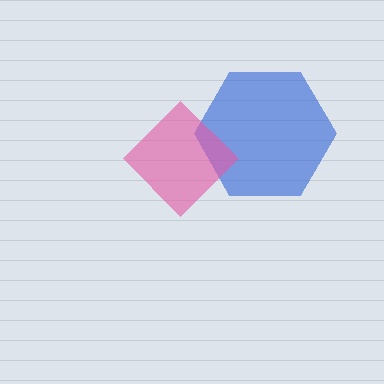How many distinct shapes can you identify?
There are 2 distinct shapes: a blue hexagon, a pink diamond.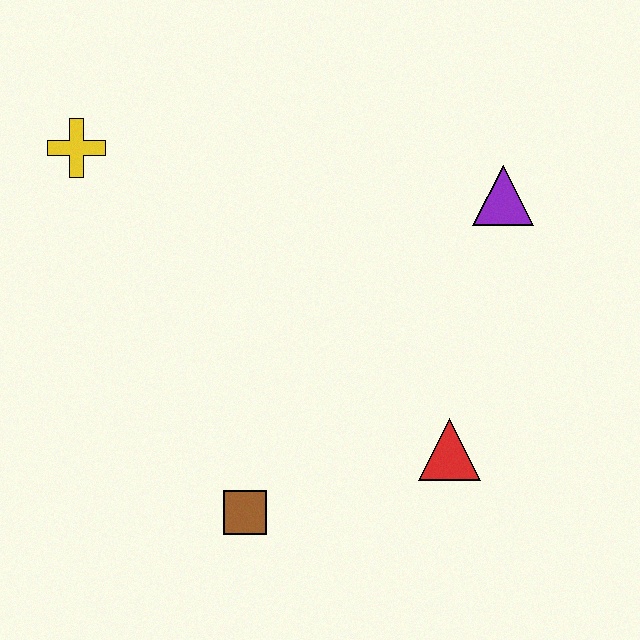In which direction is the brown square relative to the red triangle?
The brown square is to the left of the red triangle.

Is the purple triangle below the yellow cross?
Yes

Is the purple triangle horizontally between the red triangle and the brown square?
No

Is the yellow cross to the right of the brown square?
No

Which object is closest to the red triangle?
The brown square is closest to the red triangle.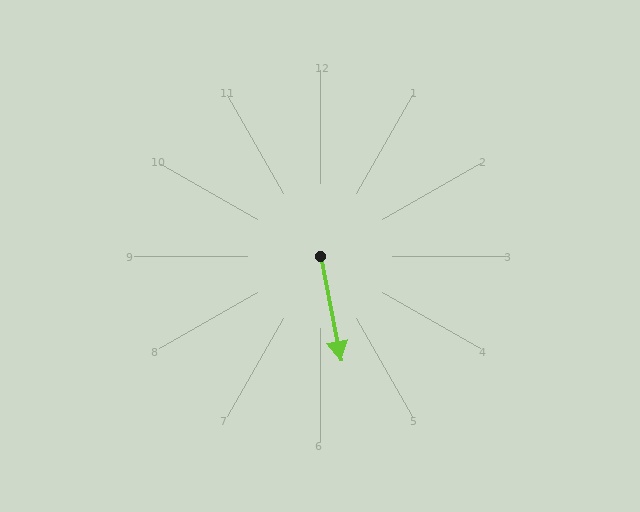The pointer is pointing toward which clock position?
Roughly 6 o'clock.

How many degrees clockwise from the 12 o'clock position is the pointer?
Approximately 169 degrees.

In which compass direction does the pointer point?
South.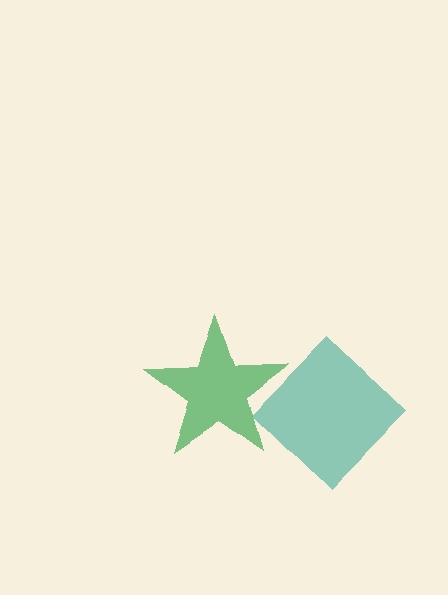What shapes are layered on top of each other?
The layered shapes are: a green star, a teal diamond.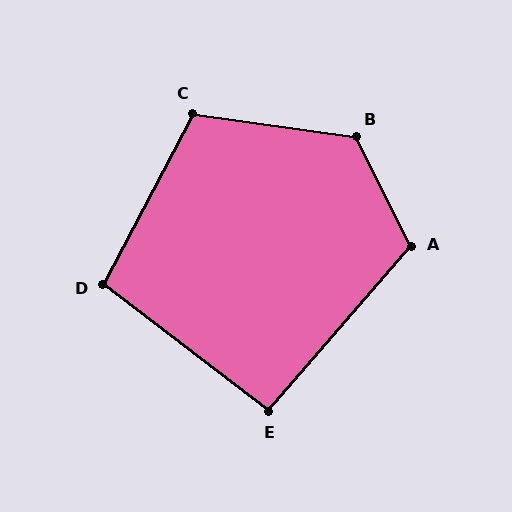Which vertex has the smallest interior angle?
E, at approximately 94 degrees.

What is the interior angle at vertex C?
Approximately 110 degrees (obtuse).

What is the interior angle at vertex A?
Approximately 112 degrees (obtuse).